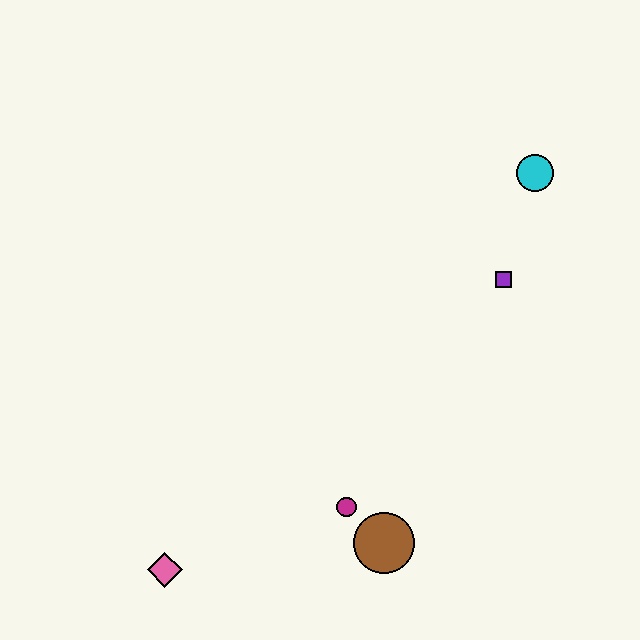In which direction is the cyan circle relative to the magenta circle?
The cyan circle is above the magenta circle.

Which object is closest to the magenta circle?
The brown circle is closest to the magenta circle.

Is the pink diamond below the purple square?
Yes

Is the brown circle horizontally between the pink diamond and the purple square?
Yes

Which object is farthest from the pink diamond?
The cyan circle is farthest from the pink diamond.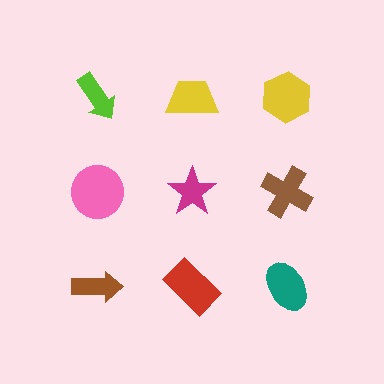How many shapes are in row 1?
3 shapes.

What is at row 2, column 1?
A pink circle.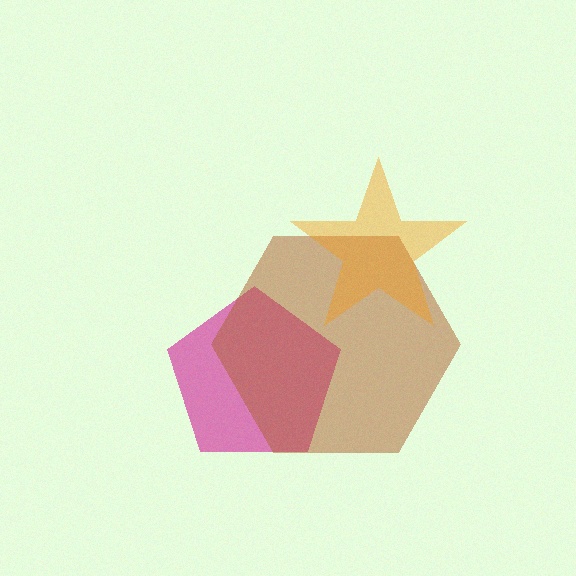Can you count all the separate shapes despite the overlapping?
Yes, there are 3 separate shapes.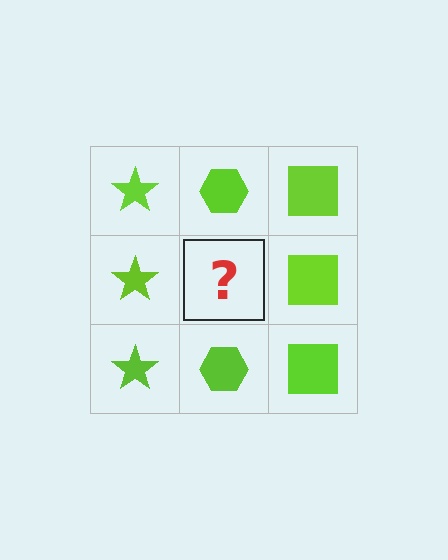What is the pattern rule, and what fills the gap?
The rule is that each column has a consistent shape. The gap should be filled with a lime hexagon.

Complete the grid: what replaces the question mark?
The question mark should be replaced with a lime hexagon.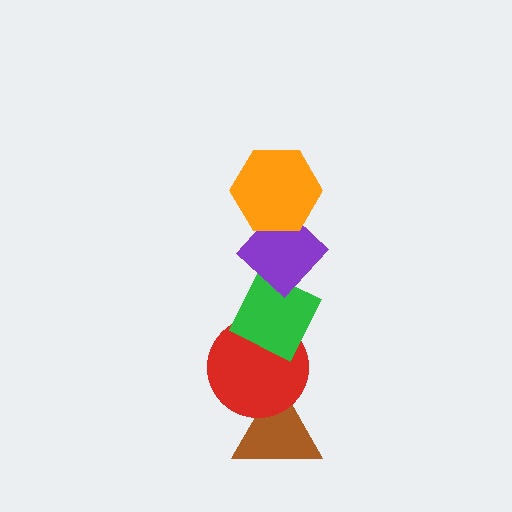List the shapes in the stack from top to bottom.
From top to bottom: the orange hexagon, the purple diamond, the green diamond, the red circle, the brown triangle.